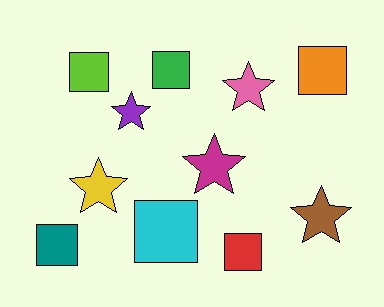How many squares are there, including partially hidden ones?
There are 6 squares.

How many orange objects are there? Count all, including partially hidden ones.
There is 1 orange object.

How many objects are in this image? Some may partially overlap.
There are 11 objects.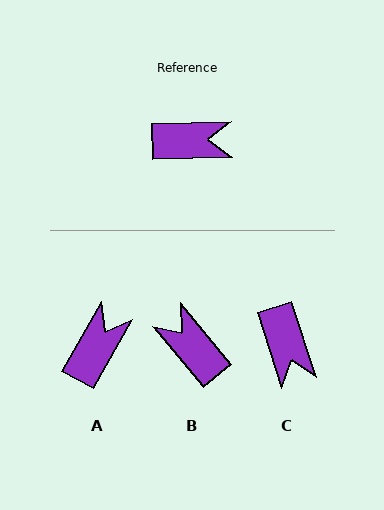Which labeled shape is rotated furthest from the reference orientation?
B, about 128 degrees away.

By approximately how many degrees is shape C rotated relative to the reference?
Approximately 73 degrees clockwise.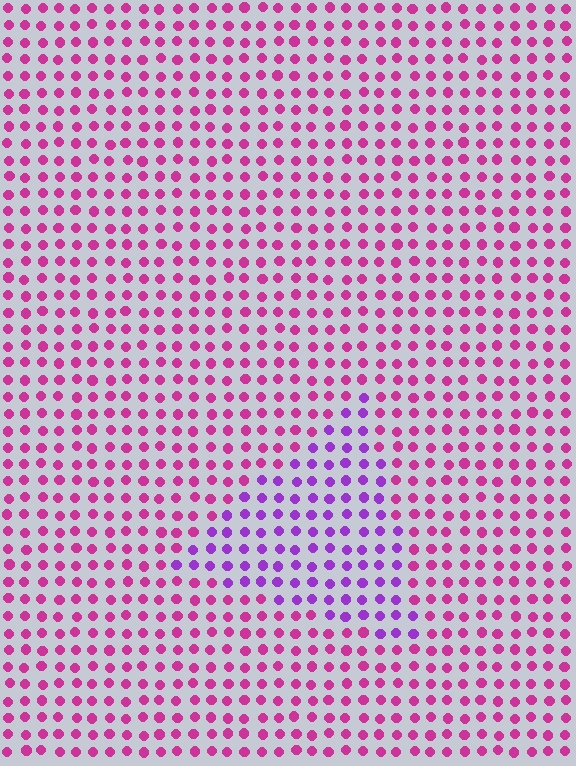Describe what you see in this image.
The image is filled with small magenta elements in a uniform arrangement. A triangle-shaped region is visible where the elements are tinted to a slightly different hue, forming a subtle color boundary.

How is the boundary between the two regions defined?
The boundary is defined purely by a slight shift in hue (about 40 degrees). Spacing, size, and orientation are identical on both sides.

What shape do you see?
I see a triangle.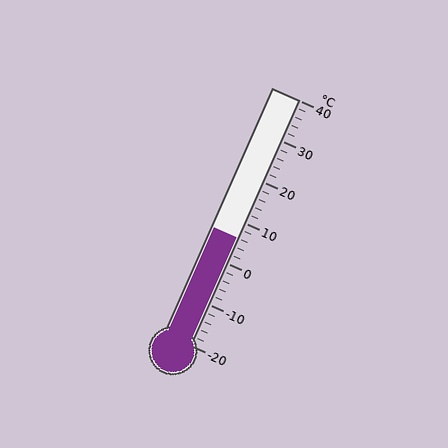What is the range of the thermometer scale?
The thermometer scale ranges from -20°C to 40°C.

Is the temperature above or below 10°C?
The temperature is below 10°C.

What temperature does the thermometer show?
The thermometer shows approximately 6°C.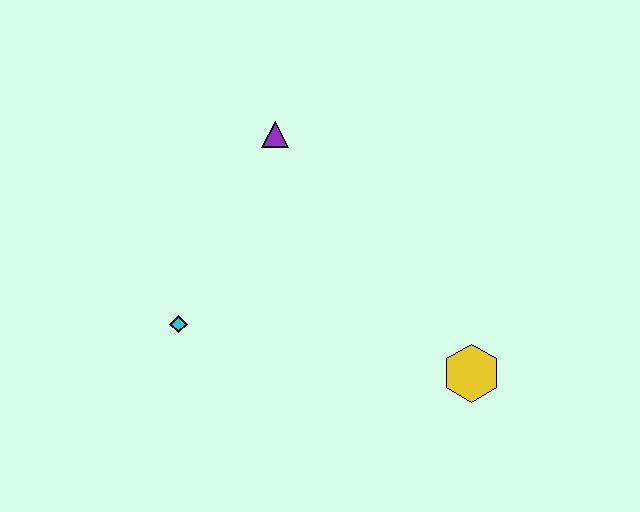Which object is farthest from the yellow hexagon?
The purple triangle is farthest from the yellow hexagon.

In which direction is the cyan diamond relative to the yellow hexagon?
The cyan diamond is to the left of the yellow hexagon.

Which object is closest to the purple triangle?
The cyan diamond is closest to the purple triangle.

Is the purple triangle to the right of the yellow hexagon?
No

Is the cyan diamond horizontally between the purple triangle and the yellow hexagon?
No